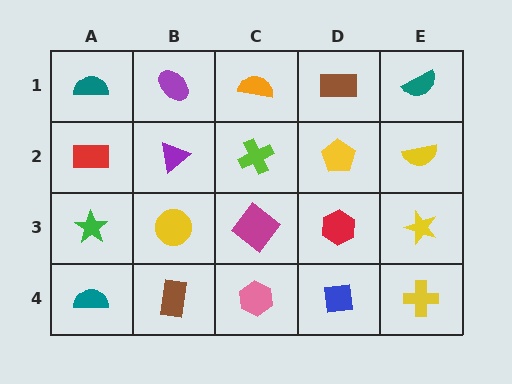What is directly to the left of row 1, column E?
A brown rectangle.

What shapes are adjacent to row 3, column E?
A yellow semicircle (row 2, column E), a yellow cross (row 4, column E), a red hexagon (row 3, column D).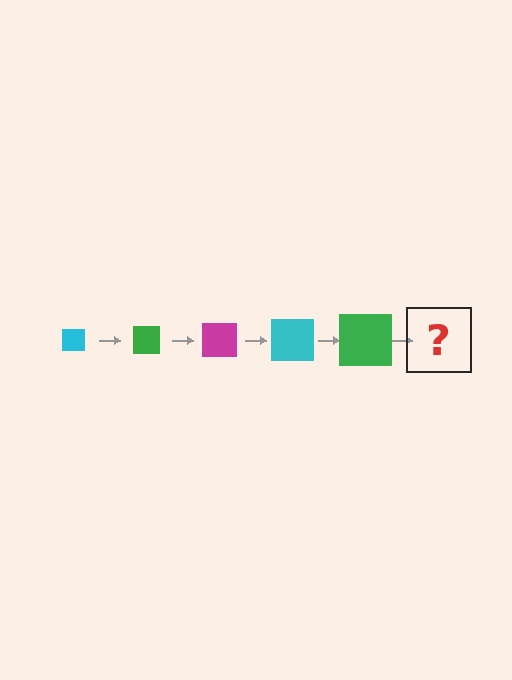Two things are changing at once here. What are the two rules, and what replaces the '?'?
The two rules are that the square grows larger each step and the color cycles through cyan, green, and magenta. The '?' should be a magenta square, larger than the previous one.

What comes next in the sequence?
The next element should be a magenta square, larger than the previous one.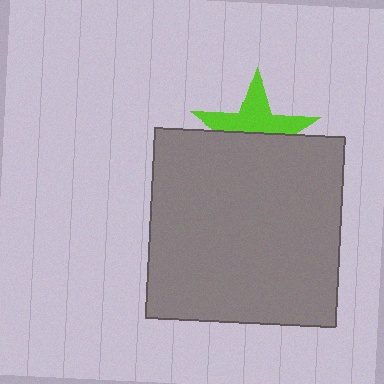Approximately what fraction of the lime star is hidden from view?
Roughly 51% of the lime star is hidden behind the gray square.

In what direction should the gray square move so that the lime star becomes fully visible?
The gray square should move down. That is the shortest direction to clear the overlap and leave the lime star fully visible.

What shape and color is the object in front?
The object in front is a gray square.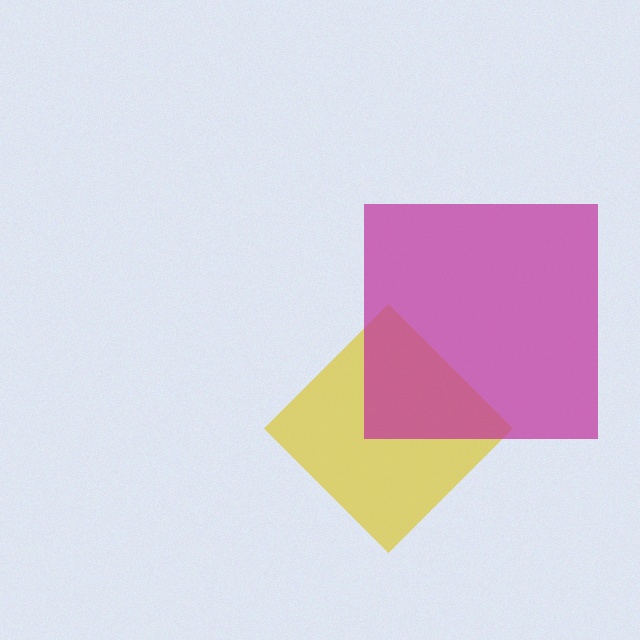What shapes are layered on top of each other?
The layered shapes are: a yellow diamond, a magenta square.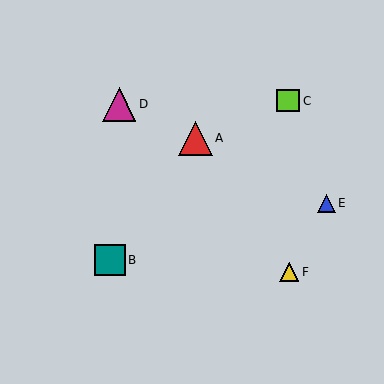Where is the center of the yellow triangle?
The center of the yellow triangle is at (289, 272).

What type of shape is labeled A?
Shape A is a red triangle.